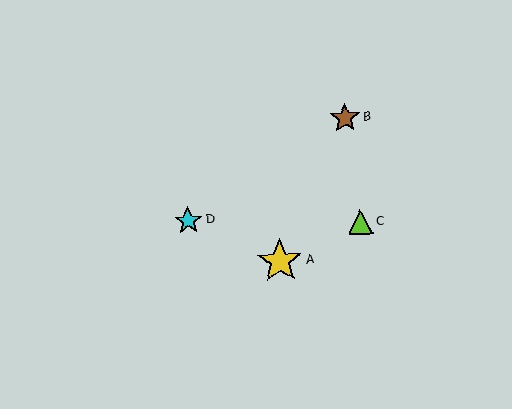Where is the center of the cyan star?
The center of the cyan star is at (188, 221).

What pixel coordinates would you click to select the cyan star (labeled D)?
Click at (188, 221) to select the cyan star D.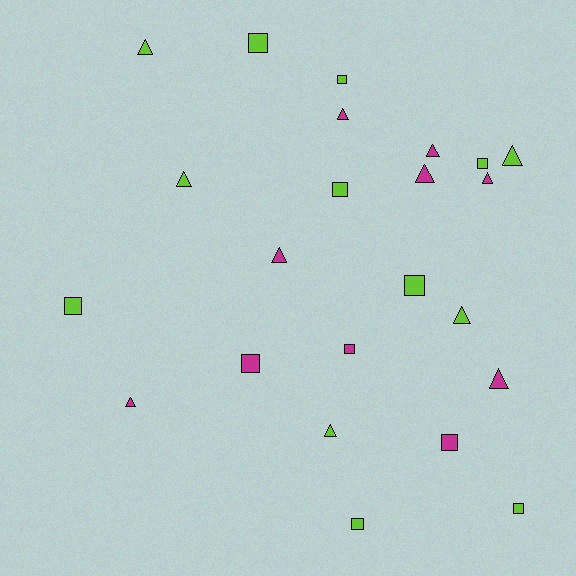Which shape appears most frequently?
Triangle, with 12 objects.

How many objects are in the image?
There are 23 objects.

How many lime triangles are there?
There are 5 lime triangles.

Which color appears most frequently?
Lime, with 13 objects.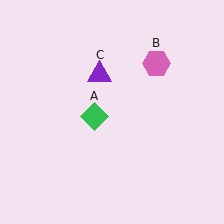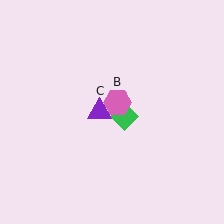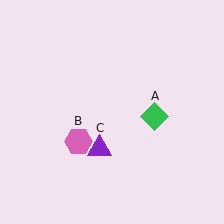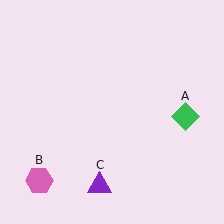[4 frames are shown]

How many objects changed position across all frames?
3 objects changed position: green diamond (object A), pink hexagon (object B), purple triangle (object C).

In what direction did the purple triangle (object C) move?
The purple triangle (object C) moved down.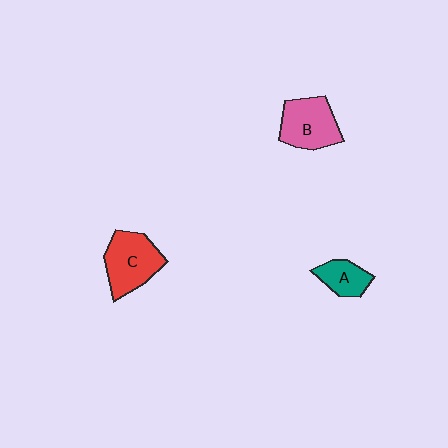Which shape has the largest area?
Shape C (red).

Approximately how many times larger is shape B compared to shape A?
Approximately 1.7 times.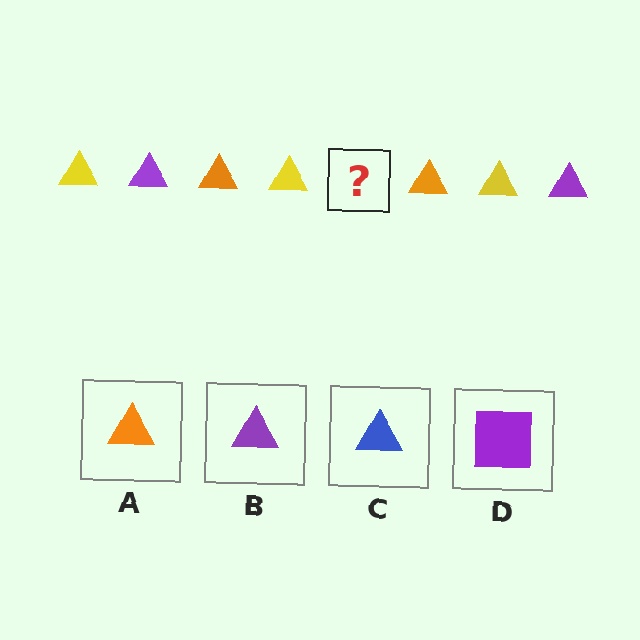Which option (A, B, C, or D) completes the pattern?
B.